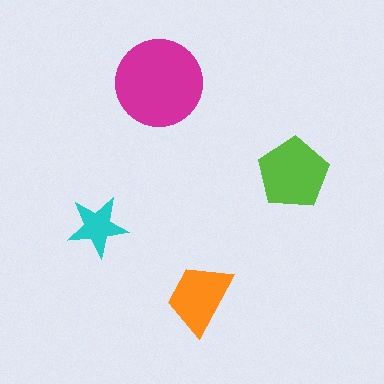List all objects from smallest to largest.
The cyan star, the orange trapezoid, the lime pentagon, the magenta circle.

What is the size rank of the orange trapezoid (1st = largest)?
3rd.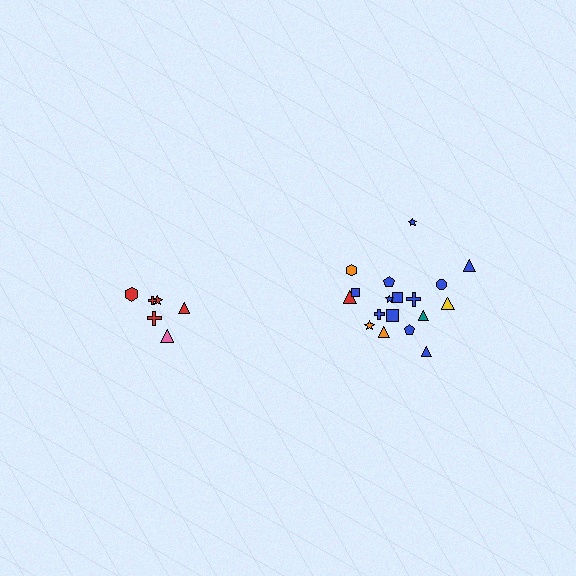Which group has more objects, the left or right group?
The right group.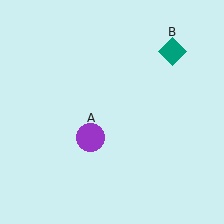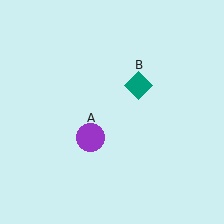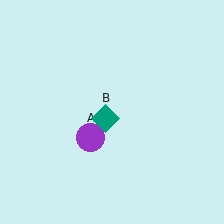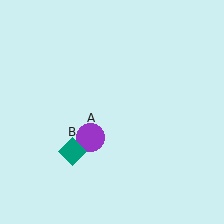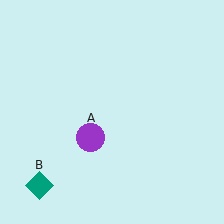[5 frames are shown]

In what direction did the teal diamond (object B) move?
The teal diamond (object B) moved down and to the left.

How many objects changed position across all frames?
1 object changed position: teal diamond (object B).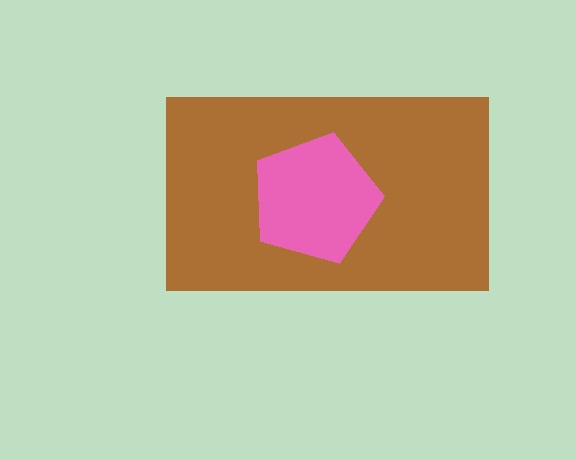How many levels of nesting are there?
2.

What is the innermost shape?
The pink pentagon.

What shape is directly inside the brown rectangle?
The pink pentagon.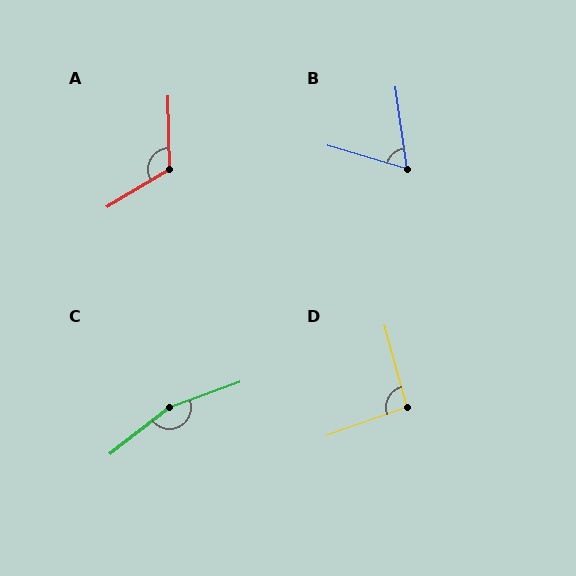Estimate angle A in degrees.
Approximately 120 degrees.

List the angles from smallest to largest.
B (66°), D (94°), A (120°), C (162°).